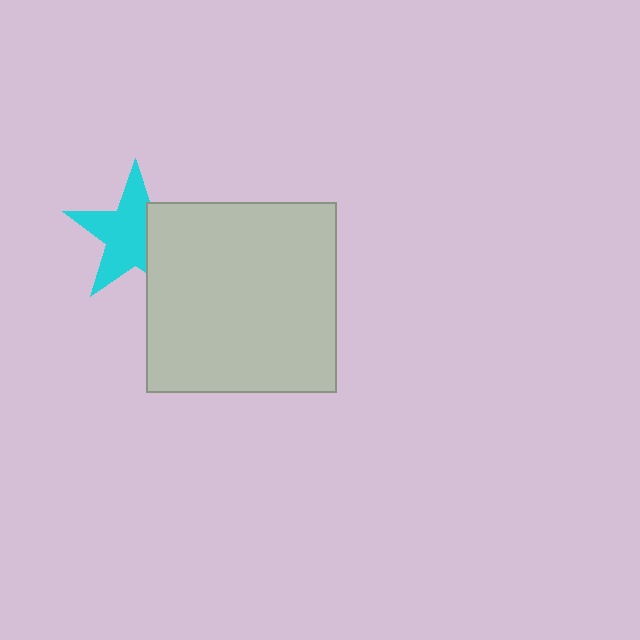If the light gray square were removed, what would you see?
You would see the complete cyan star.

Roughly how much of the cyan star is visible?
Most of it is visible (roughly 65%).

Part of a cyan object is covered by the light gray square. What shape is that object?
It is a star.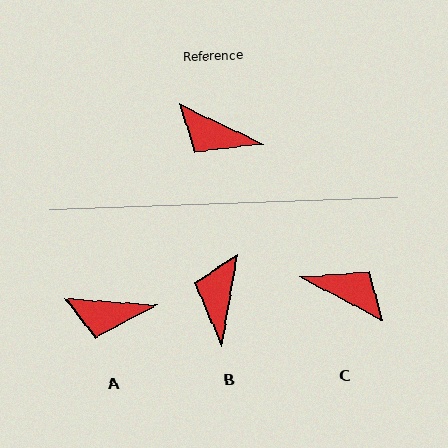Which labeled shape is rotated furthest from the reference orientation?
C, about 178 degrees away.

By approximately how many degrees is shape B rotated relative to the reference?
Approximately 74 degrees clockwise.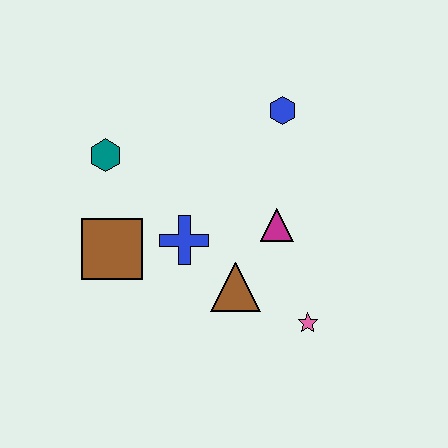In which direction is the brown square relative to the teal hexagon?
The brown square is below the teal hexagon.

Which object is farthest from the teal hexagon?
The pink star is farthest from the teal hexagon.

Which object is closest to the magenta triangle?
The brown triangle is closest to the magenta triangle.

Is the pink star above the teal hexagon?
No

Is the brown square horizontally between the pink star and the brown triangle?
No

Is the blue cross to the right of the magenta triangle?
No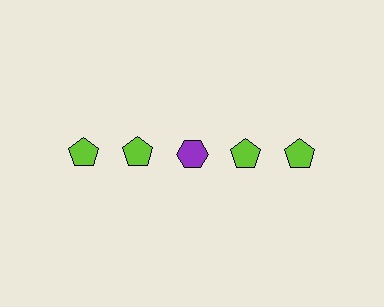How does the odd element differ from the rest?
It differs in both color (purple instead of lime) and shape (hexagon instead of pentagon).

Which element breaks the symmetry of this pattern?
The purple hexagon in the top row, center column breaks the symmetry. All other shapes are lime pentagons.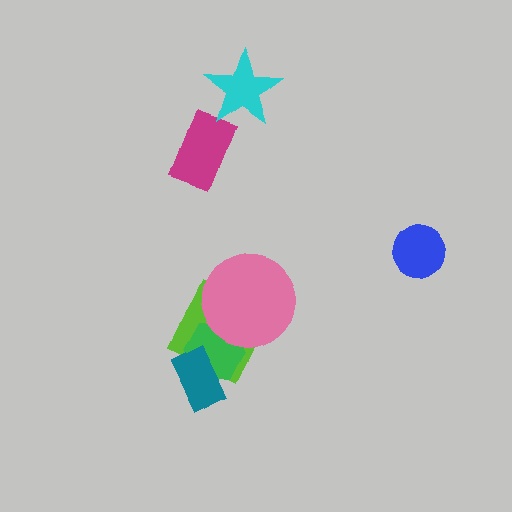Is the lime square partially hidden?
Yes, it is partially covered by another shape.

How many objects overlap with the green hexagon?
3 objects overlap with the green hexagon.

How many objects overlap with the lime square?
3 objects overlap with the lime square.